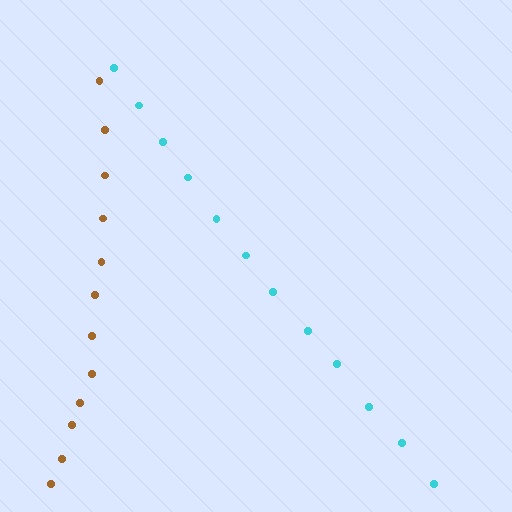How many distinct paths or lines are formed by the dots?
There are 2 distinct paths.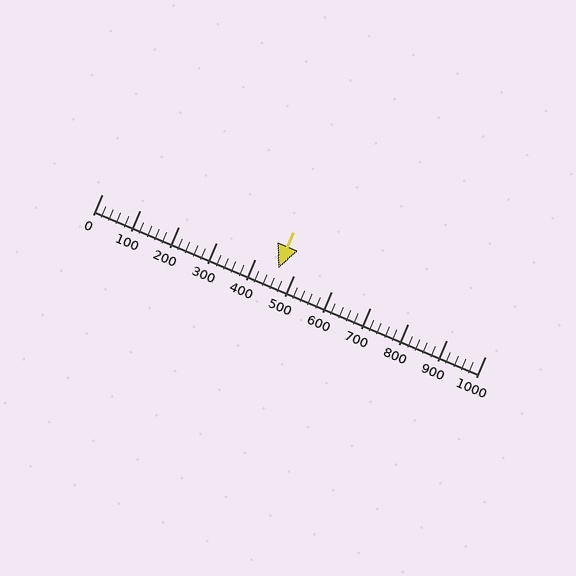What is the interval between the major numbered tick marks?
The major tick marks are spaced 100 units apart.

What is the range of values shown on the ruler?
The ruler shows values from 0 to 1000.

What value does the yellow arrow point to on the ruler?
The yellow arrow points to approximately 459.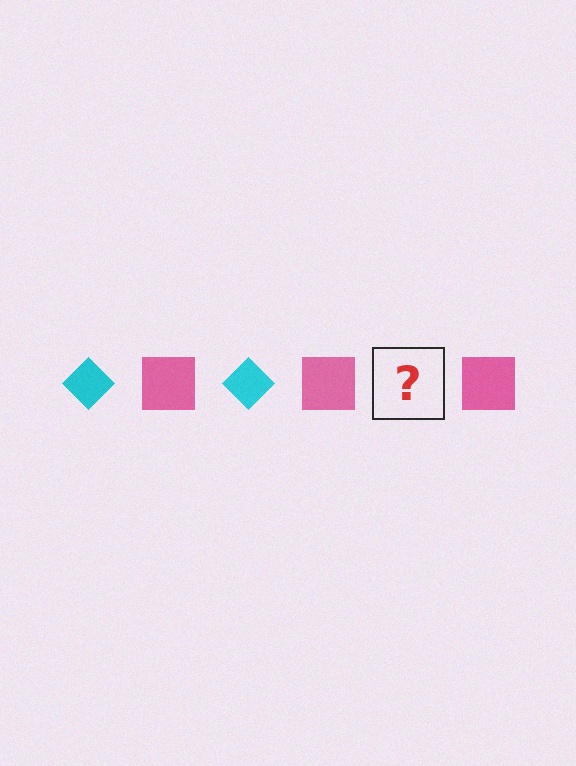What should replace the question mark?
The question mark should be replaced with a cyan diamond.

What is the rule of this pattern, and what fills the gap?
The rule is that the pattern alternates between cyan diamond and pink square. The gap should be filled with a cyan diamond.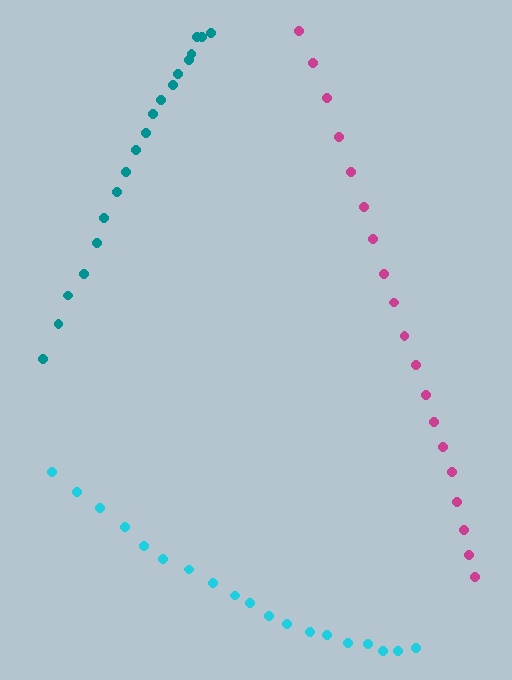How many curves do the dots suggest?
There are 3 distinct paths.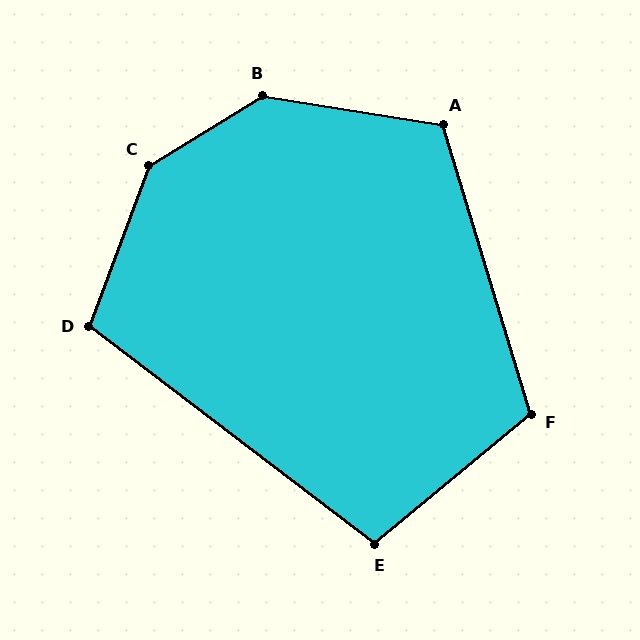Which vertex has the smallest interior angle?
E, at approximately 103 degrees.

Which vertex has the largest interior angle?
C, at approximately 141 degrees.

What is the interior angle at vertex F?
Approximately 113 degrees (obtuse).